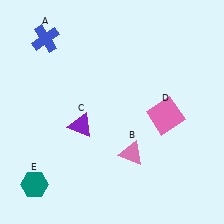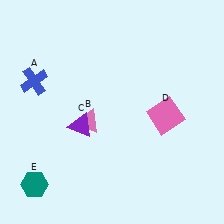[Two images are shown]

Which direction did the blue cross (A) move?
The blue cross (A) moved down.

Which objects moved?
The objects that moved are: the blue cross (A), the pink triangle (B).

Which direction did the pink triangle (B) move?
The pink triangle (B) moved left.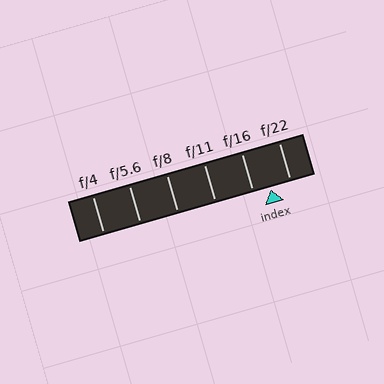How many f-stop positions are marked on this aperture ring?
There are 6 f-stop positions marked.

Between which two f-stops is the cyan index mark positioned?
The index mark is between f/16 and f/22.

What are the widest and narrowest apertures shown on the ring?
The widest aperture shown is f/4 and the narrowest is f/22.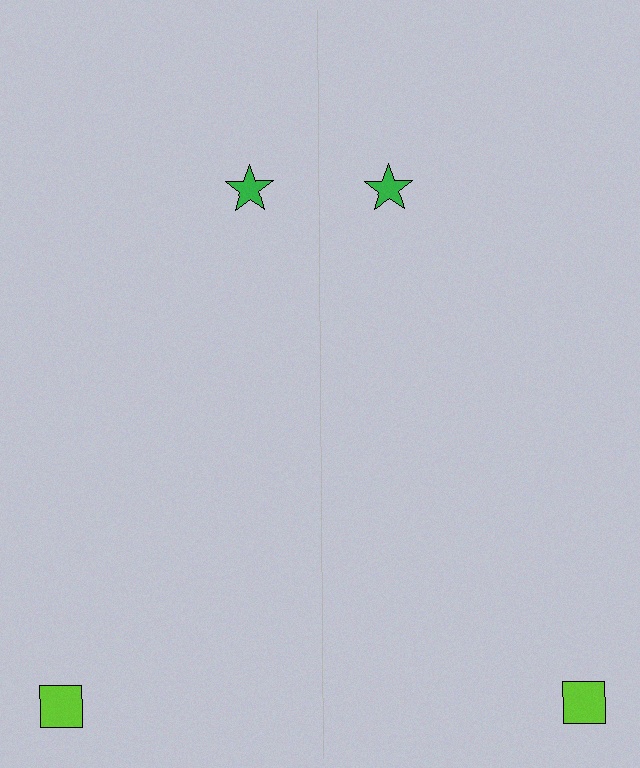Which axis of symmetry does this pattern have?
The pattern has a vertical axis of symmetry running through the center of the image.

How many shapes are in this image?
There are 4 shapes in this image.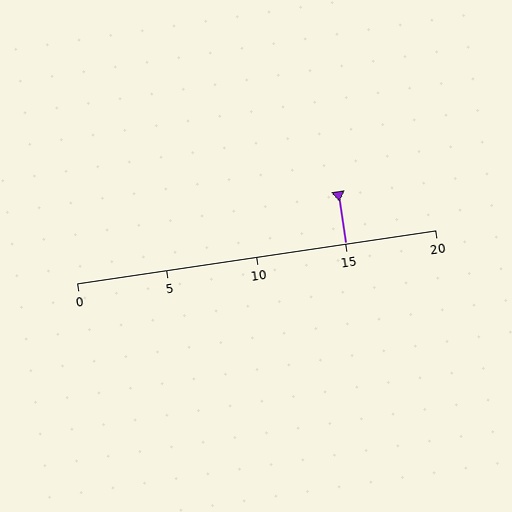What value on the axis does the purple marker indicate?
The marker indicates approximately 15.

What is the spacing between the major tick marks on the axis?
The major ticks are spaced 5 apart.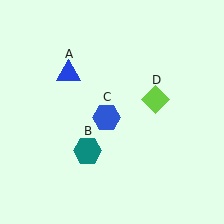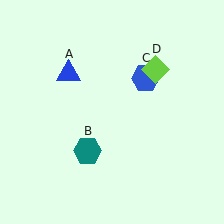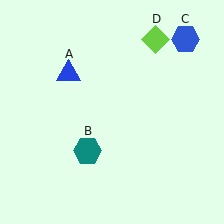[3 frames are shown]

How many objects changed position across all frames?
2 objects changed position: blue hexagon (object C), lime diamond (object D).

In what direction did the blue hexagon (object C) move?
The blue hexagon (object C) moved up and to the right.